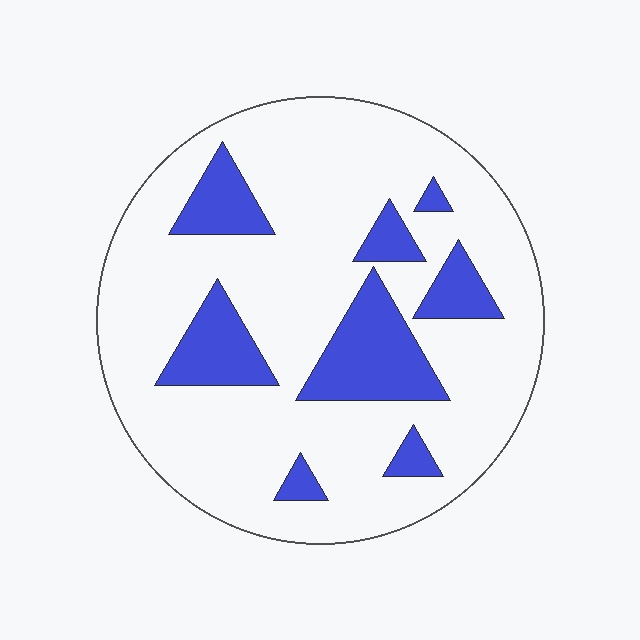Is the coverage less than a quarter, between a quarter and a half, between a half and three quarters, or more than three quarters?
Less than a quarter.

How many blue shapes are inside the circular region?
8.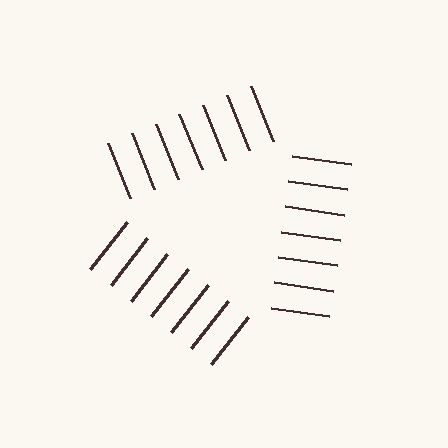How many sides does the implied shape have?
3 sides — the line-ends trace a triangle.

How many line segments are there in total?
21 — 7 along each of the 3 edges.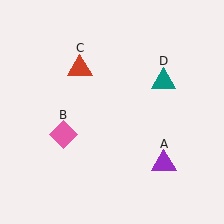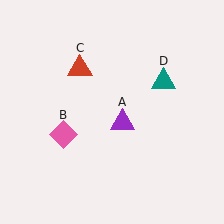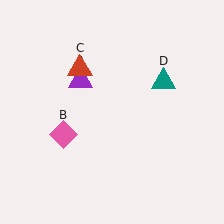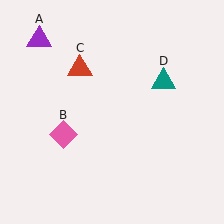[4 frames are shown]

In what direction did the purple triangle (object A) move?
The purple triangle (object A) moved up and to the left.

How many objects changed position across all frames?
1 object changed position: purple triangle (object A).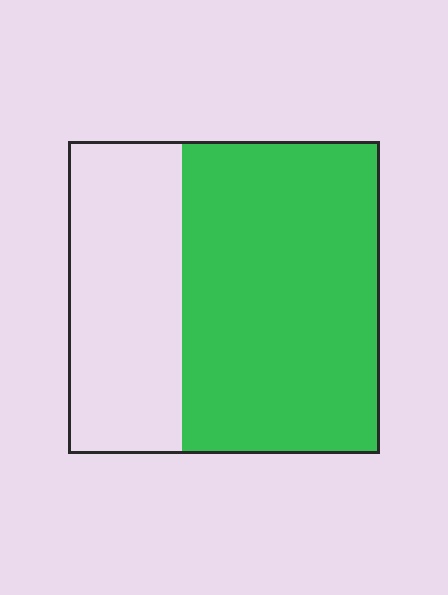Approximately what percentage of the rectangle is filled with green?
Approximately 65%.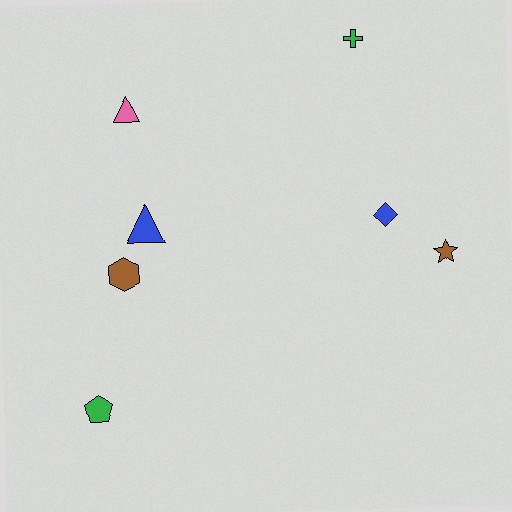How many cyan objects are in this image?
There are no cyan objects.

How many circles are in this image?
There are no circles.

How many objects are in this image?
There are 7 objects.